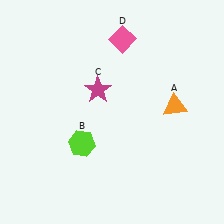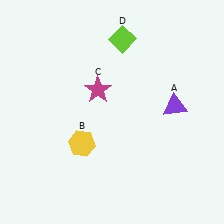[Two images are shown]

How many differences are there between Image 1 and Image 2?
There are 3 differences between the two images.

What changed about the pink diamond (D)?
In Image 1, D is pink. In Image 2, it changed to lime.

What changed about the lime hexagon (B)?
In Image 1, B is lime. In Image 2, it changed to yellow.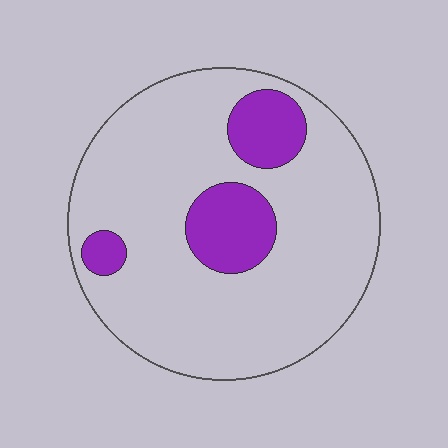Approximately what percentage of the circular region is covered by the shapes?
Approximately 15%.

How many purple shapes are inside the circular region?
3.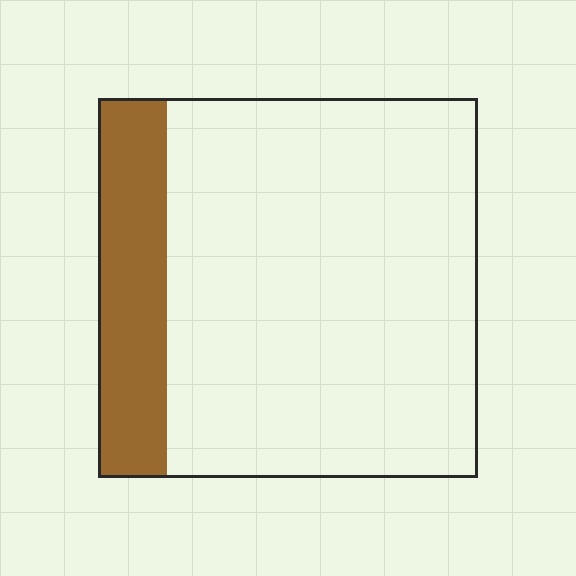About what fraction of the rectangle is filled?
About one sixth (1/6).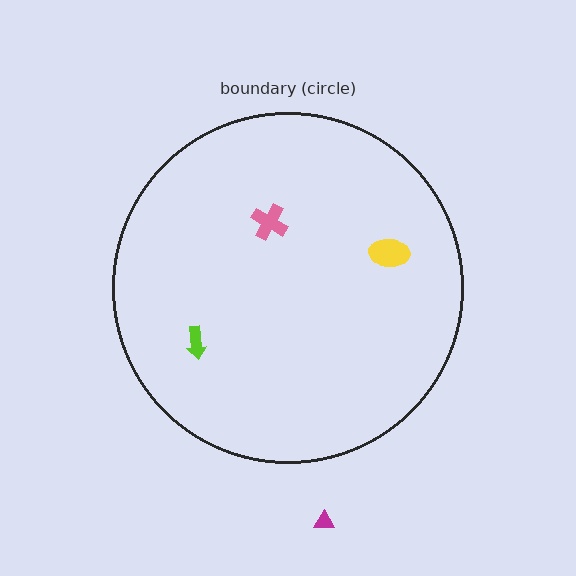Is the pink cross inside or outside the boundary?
Inside.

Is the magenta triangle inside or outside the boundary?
Outside.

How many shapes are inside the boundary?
3 inside, 1 outside.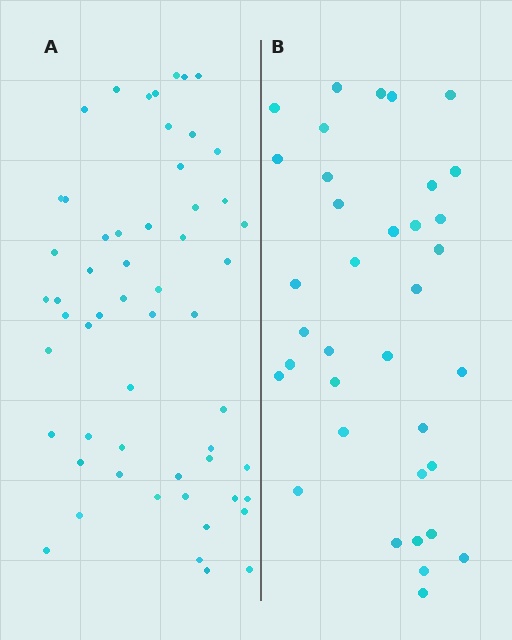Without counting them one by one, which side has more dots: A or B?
Region A (the left region) has more dots.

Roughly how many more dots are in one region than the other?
Region A has approximately 20 more dots than region B.